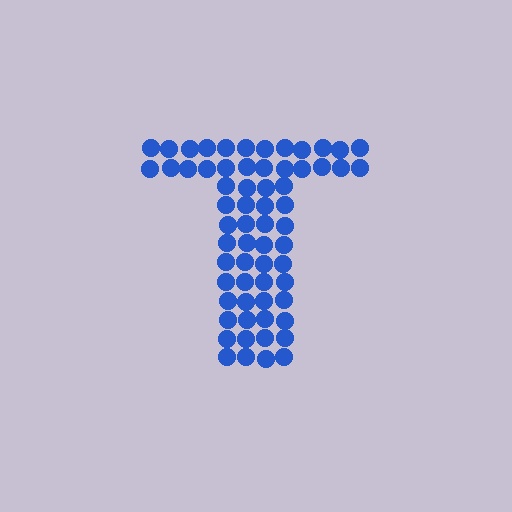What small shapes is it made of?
It is made of small circles.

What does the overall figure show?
The overall figure shows the letter T.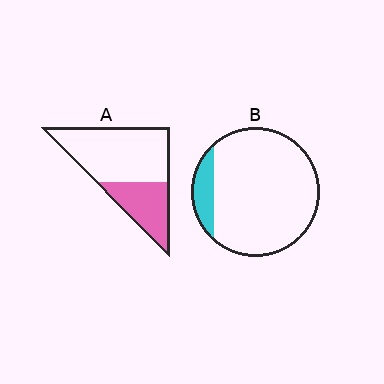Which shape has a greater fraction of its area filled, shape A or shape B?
Shape A.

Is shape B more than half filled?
No.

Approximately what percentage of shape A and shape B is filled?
A is approximately 35% and B is approximately 10%.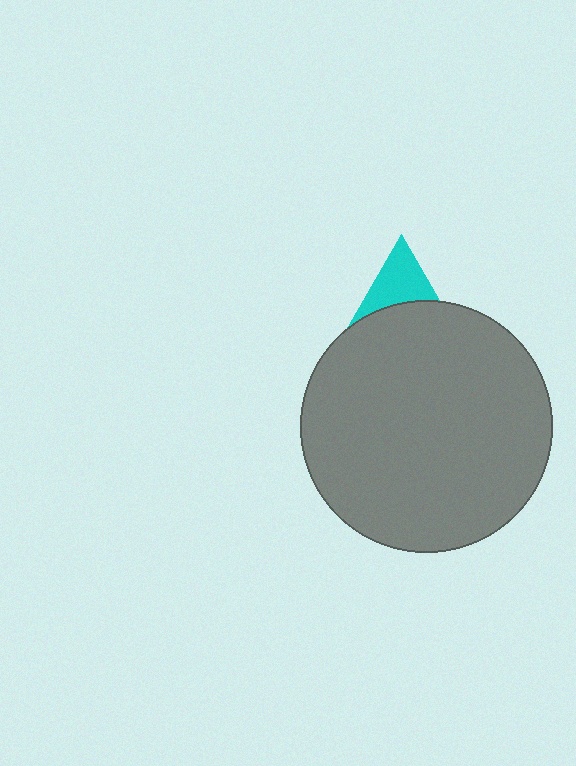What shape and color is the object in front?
The object in front is a gray circle.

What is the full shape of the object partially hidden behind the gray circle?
The partially hidden object is a cyan triangle.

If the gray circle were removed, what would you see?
You would see the complete cyan triangle.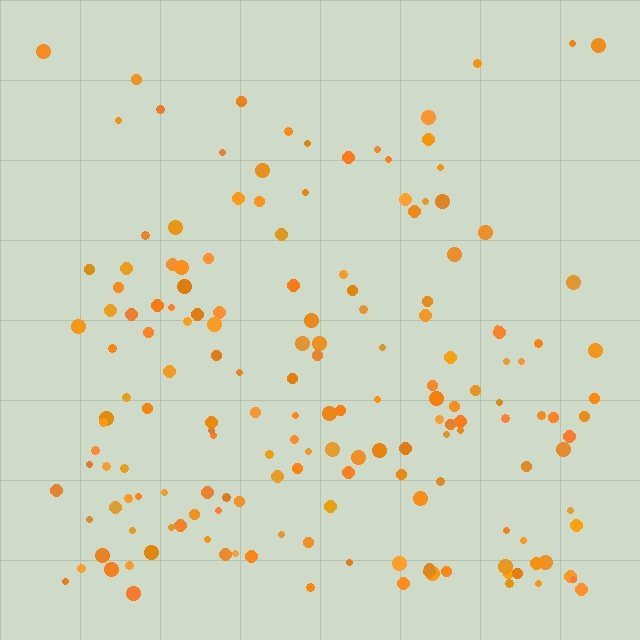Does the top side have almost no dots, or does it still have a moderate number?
Still a moderate number, just noticeably fewer than the bottom.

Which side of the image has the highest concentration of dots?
The bottom.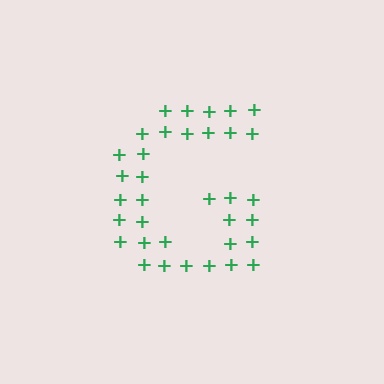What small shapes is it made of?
It is made of small plus signs.